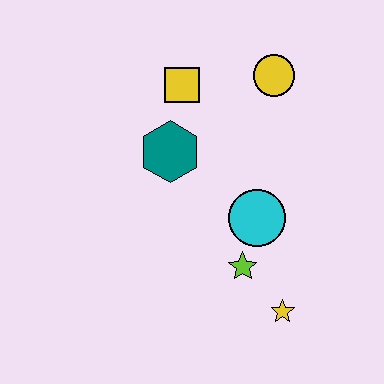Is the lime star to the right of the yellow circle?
No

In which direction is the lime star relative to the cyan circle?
The lime star is below the cyan circle.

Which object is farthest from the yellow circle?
The yellow star is farthest from the yellow circle.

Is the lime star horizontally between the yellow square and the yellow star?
Yes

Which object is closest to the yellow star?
The lime star is closest to the yellow star.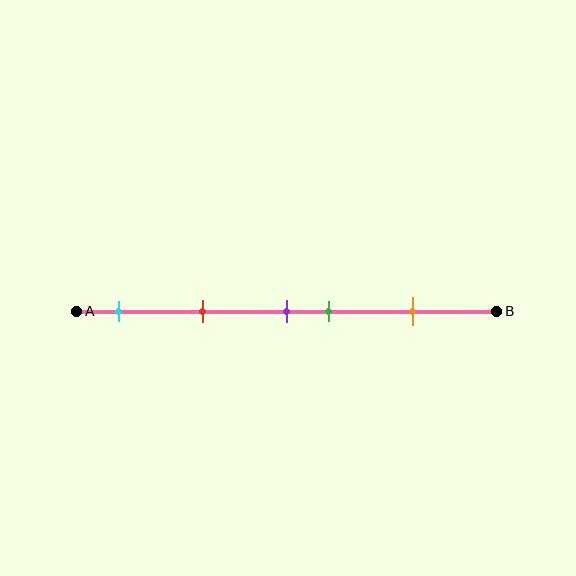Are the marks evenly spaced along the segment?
No, the marks are not evenly spaced.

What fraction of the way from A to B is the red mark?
The red mark is approximately 30% (0.3) of the way from A to B.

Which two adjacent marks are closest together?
The purple and green marks are the closest adjacent pair.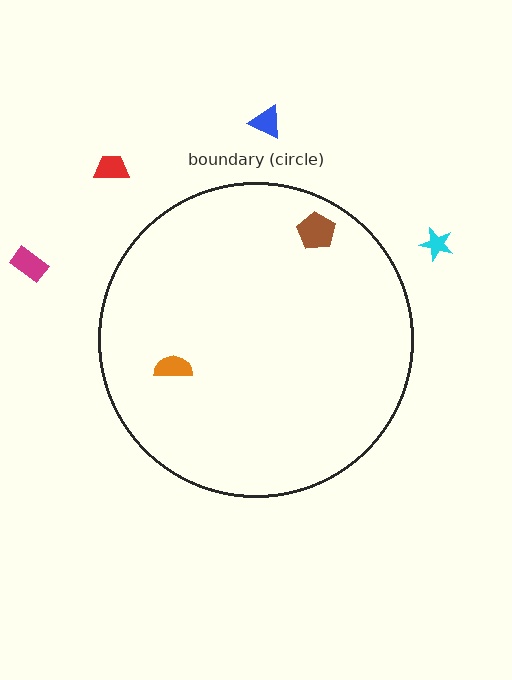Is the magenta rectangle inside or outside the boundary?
Outside.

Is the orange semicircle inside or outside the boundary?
Inside.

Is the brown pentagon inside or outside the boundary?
Inside.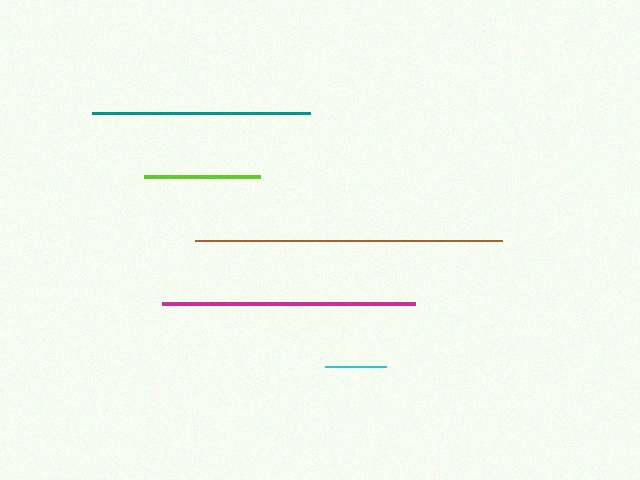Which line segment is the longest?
The brown line is the longest at approximately 307 pixels.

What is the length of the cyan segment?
The cyan segment is approximately 61 pixels long.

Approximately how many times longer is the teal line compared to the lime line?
The teal line is approximately 1.9 times the length of the lime line.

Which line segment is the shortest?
The cyan line is the shortest at approximately 61 pixels.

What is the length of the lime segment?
The lime segment is approximately 116 pixels long.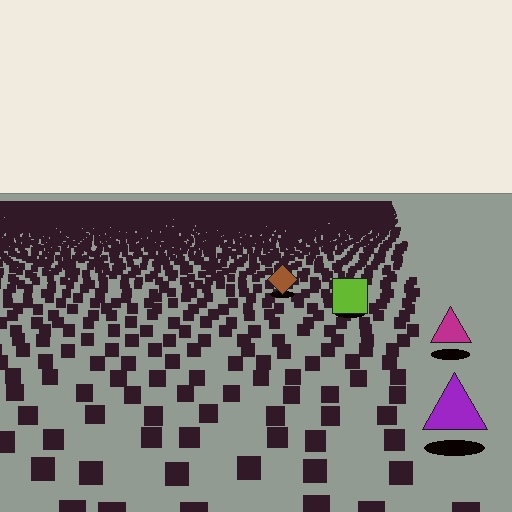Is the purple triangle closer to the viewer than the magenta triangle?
Yes. The purple triangle is closer — you can tell from the texture gradient: the ground texture is coarser near it.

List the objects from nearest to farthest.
From nearest to farthest: the purple triangle, the magenta triangle, the lime square, the brown diamond.